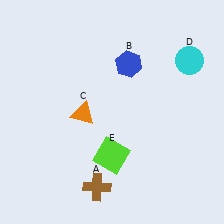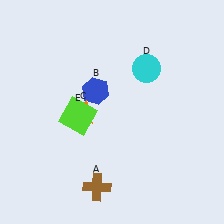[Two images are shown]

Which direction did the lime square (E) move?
The lime square (E) moved up.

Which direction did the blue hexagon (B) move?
The blue hexagon (B) moved left.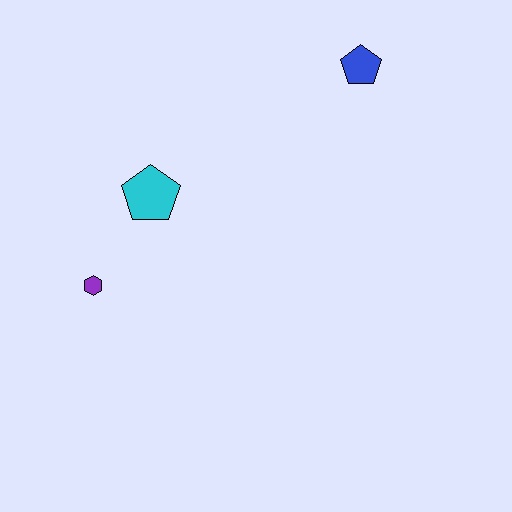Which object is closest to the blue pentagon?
The cyan pentagon is closest to the blue pentagon.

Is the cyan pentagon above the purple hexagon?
Yes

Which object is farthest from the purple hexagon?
The blue pentagon is farthest from the purple hexagon.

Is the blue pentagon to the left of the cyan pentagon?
No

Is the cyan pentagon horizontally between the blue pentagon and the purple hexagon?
Yes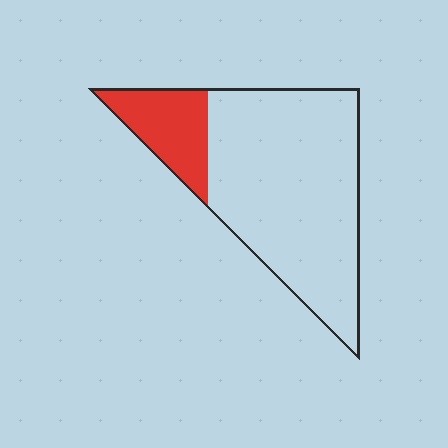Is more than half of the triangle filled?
No.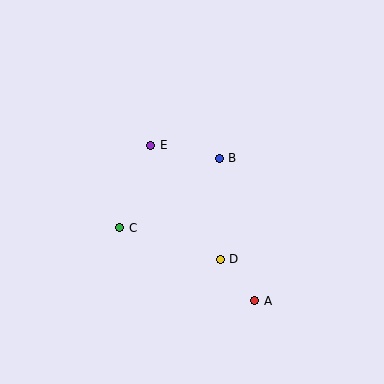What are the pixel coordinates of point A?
Point A is at (255, 301).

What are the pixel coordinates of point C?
Point C is at (120, 228).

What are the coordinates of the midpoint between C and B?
The midpoint between C and B is at (170, 193).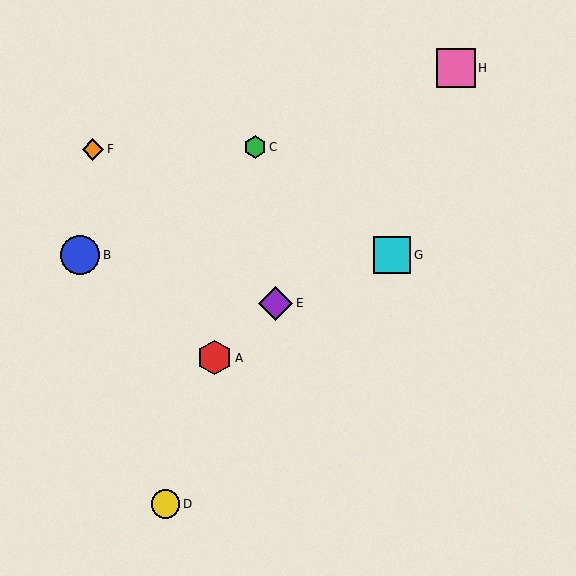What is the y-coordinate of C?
Object C is at y≈147.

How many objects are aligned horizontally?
2 objects (B, G) are aligned horizontally.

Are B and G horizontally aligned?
Yes, both are at y≈255.